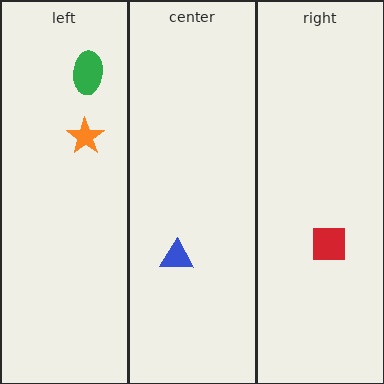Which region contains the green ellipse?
The left region.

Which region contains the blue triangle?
The center region.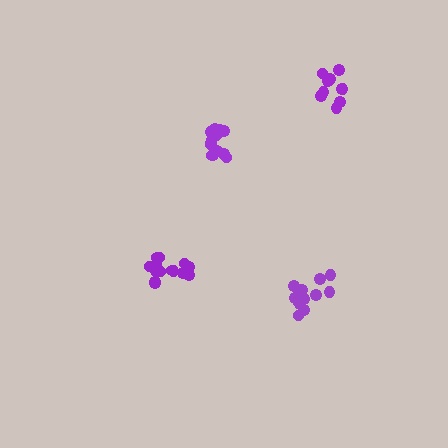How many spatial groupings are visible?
There are 4 spatial groupings.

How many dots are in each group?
Group 1: 14 dots, Group 2: 10 dots, Group 3: 14 dots, Group 4: 12 dots (50 total).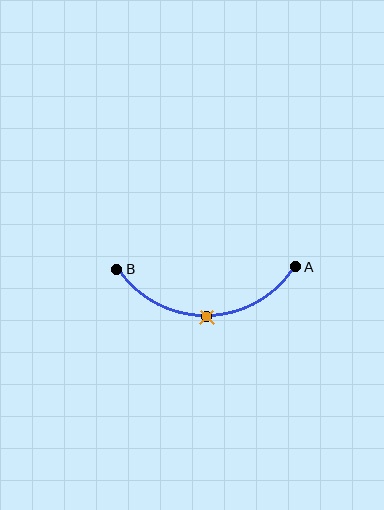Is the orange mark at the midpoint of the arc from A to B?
Yes. The orange mark lies on the arc at equal arc-length from both A and B — it is the arc midpoint.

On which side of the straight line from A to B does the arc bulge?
The arc bulges below the straight line connecting A and B.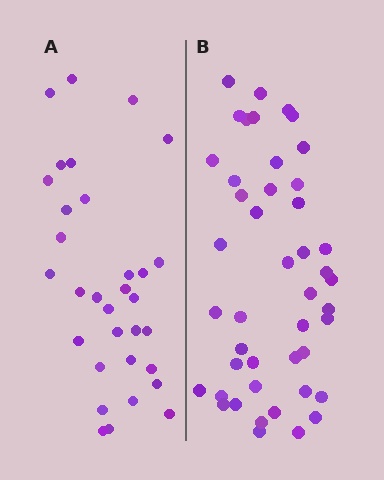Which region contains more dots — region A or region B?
Region B (the right region) has more dots.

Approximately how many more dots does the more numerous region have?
Region B has approximately 15 more dots than region A.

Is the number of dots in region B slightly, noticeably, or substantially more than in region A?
Region B has noticeably more, but not dramatically so. The ratio is roughly 1.4 to 1.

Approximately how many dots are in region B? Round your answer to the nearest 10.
About 40 dots. (The exact count is 45, which rounds to 40.)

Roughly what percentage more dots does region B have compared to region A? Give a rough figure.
About 40% more.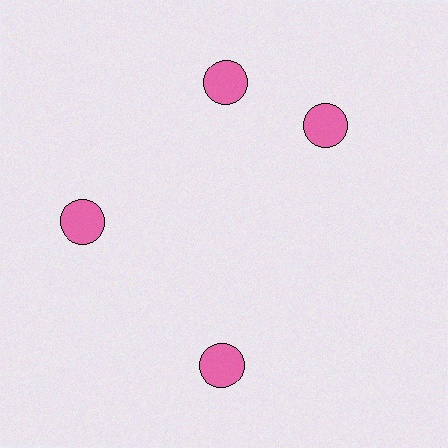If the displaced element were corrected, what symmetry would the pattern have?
It would have 4-fold rotational symmetry — the pattern would map onto itself every 90 degrees.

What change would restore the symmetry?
The symmetry would be restored by rotating it back into even spacing with its neighbors so that all 4 circles sit at equal angles and equal distance from the center.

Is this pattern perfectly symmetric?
No. The 4 pink circles are arranged in a ring, but one element near the 3 o'clock position is rotated out of alignment along the ring, breaking the 4-fold rotational symmetry.